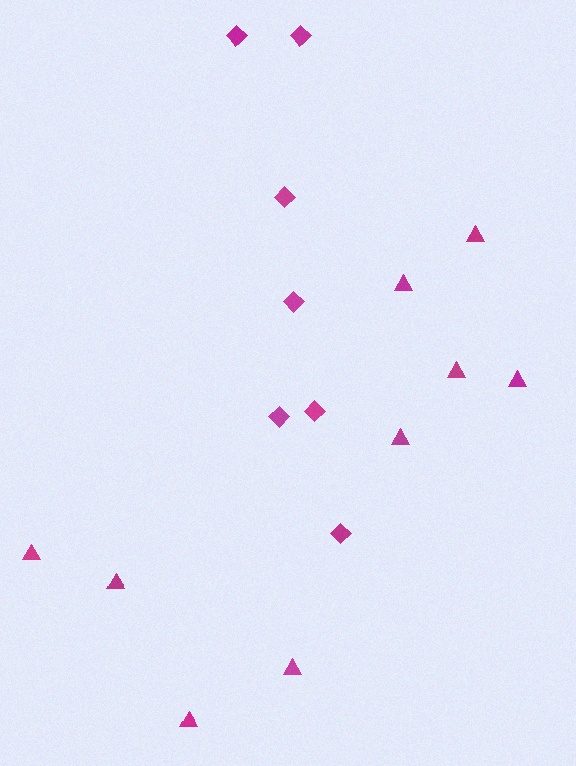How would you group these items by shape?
There are 2 groups: one group of triangles (9) and one group of diamonds (7).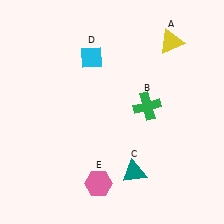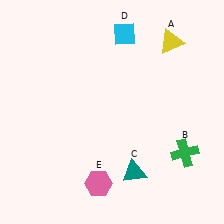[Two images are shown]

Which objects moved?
The objects that moved are: the green cross (B), the cyan diamond (D).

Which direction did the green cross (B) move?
The green cross (B) moved down.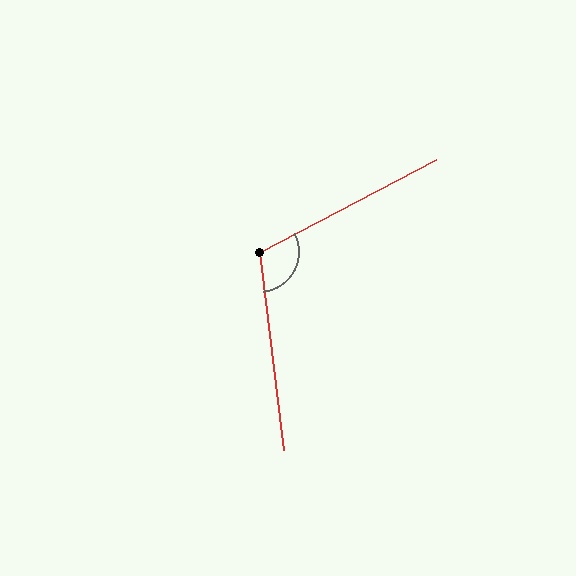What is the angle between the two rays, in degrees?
Approximately 111 degrees.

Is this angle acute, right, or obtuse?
It is obtuse.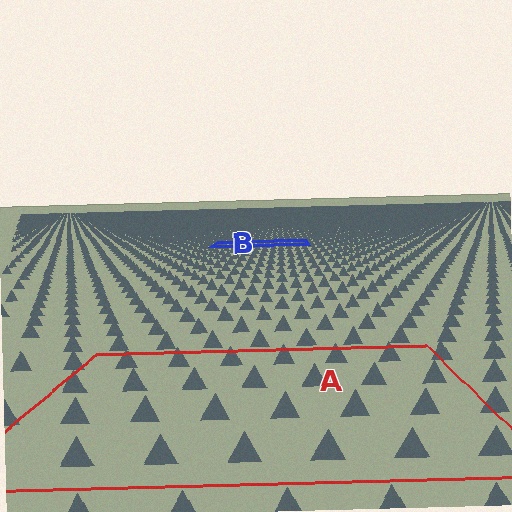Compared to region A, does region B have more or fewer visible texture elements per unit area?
Region B has more texture elements per unit area — they are packed more densely because it is farther away.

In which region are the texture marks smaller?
The texture marks are smaller in region B, because it is farther away.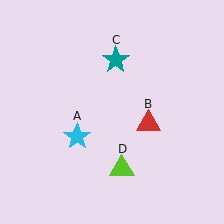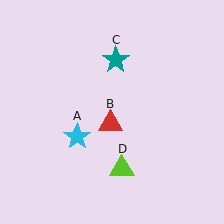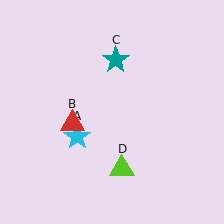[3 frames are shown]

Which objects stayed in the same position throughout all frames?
Cyan star (object A) and teal star (object C) and lime triangle (object D) remained stationary.